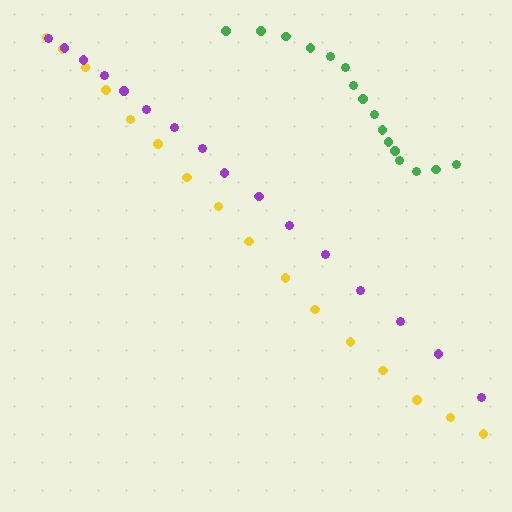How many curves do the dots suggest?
There are 3 distinct paths.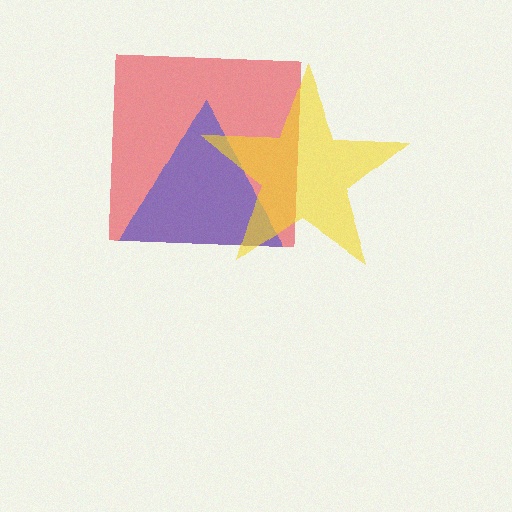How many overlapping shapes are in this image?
There are 3 overlapping shapes in the image.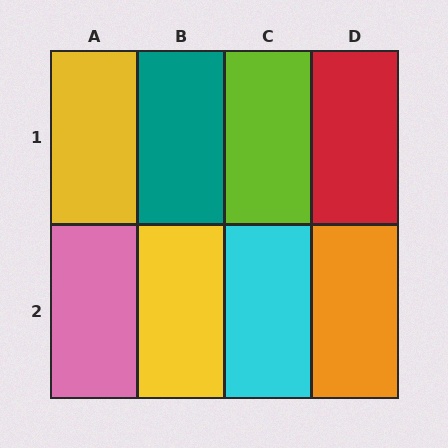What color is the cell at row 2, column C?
Cyan.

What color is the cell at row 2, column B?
Yellow.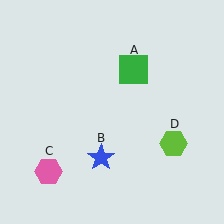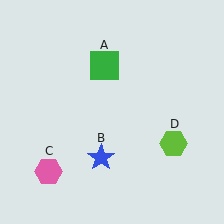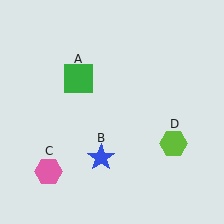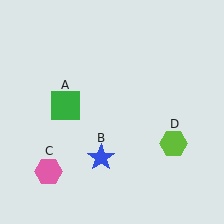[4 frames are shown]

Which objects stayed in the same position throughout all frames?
Blue star (object B) and pink hexagon (object C) and lime hexagon (object D) remained stationary.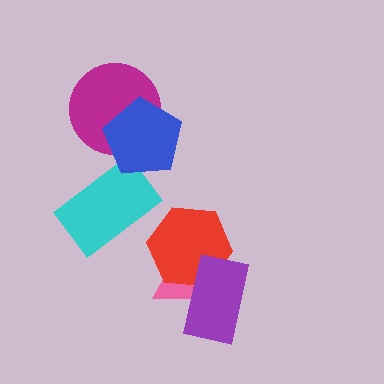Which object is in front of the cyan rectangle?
The blue pentagon is in front of the cyan rectangle.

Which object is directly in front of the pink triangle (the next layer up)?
The red hexagon is directly in front of the pink triangle.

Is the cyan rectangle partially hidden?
Yes, it is partially covered by another shape.